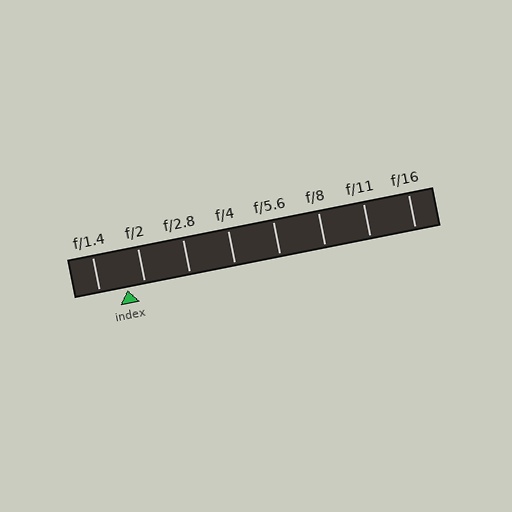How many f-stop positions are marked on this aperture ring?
There are 8 f-stop positions marked.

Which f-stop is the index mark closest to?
The index mark is closest to f/2.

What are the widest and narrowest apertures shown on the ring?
The widest aperture shown is f/1.4 and the narrowest is f/16.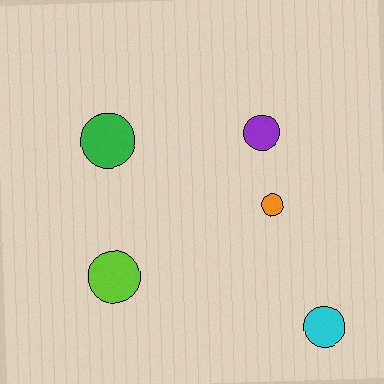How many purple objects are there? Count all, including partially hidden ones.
There is 1 purple object.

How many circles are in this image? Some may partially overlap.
There are 5 circles.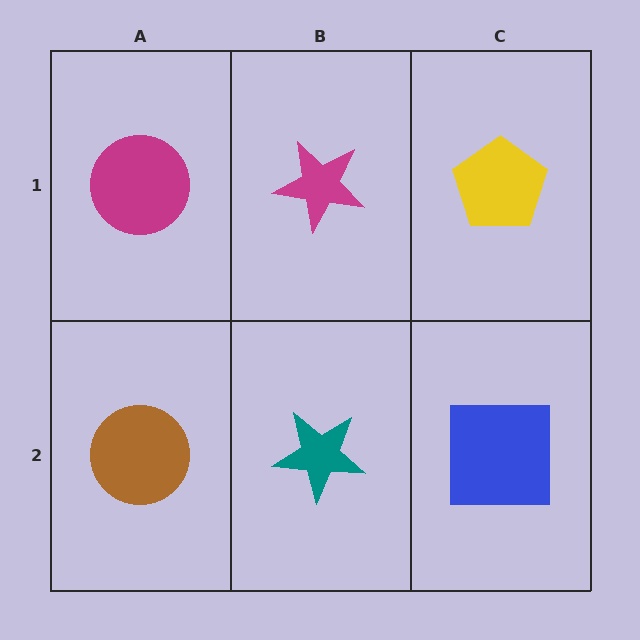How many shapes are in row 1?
3 shapes.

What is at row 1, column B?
A magenta star.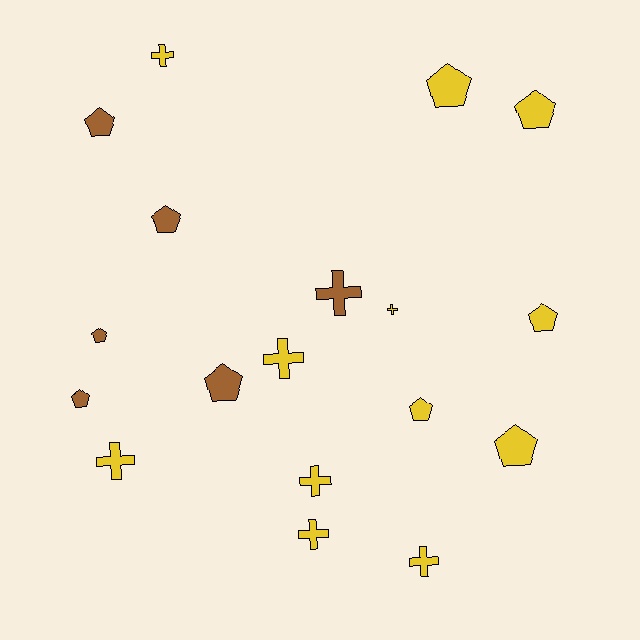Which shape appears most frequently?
Pentagon, with 10 objects.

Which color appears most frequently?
Yellow, with 12 objects.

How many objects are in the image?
There are 18 objects.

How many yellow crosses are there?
There are 7 yellow crosses.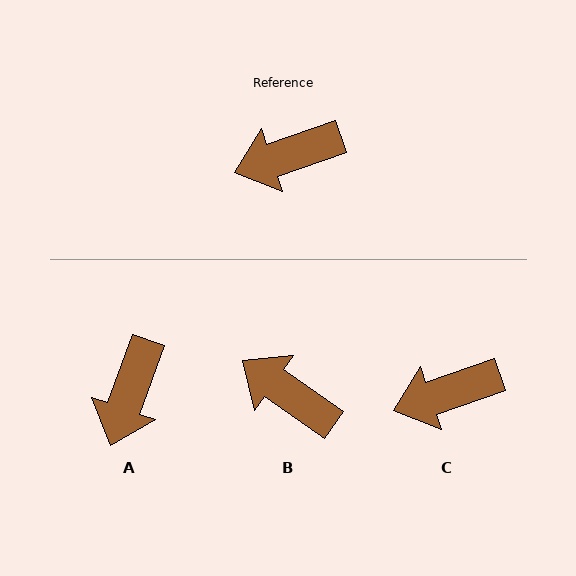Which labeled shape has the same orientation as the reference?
C.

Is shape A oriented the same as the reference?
No, it is off by about 52 degrees.